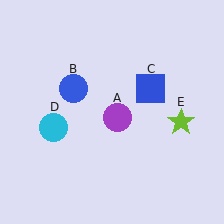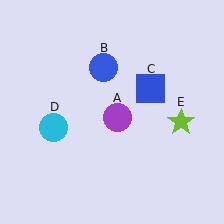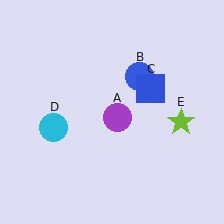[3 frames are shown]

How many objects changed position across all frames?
1 object changed position: blue circle (object B).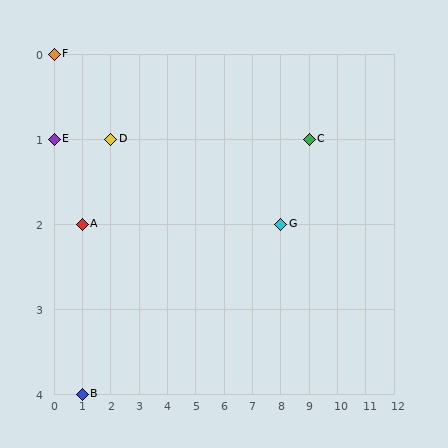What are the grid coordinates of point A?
Point A is at grid coordinates (1, 2).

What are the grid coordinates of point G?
Point G is at grid coordinates (8, 2).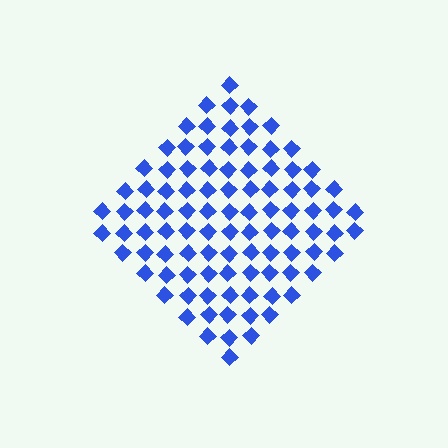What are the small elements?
The small elements are diamonds.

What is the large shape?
The large shape is a diamond.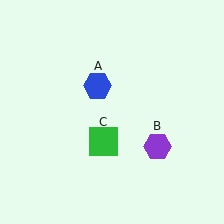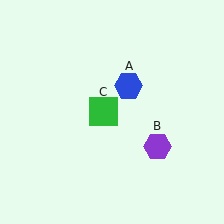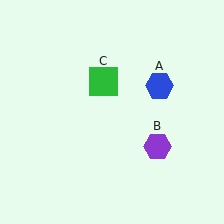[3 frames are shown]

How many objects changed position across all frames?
2 objects changed position: blue hexagon (object A), green square (object C).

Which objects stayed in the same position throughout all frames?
Purple hexagon (object B) remained stationary.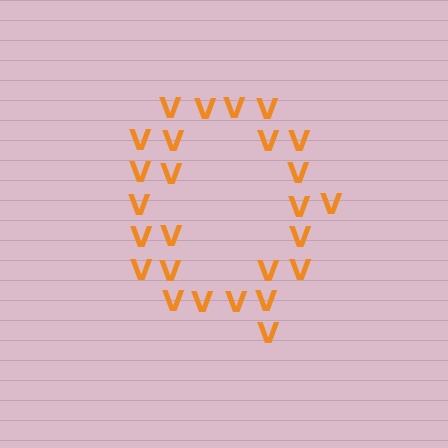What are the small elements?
The small elements are letter V's.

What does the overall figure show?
The overall figure shows the letter Q.